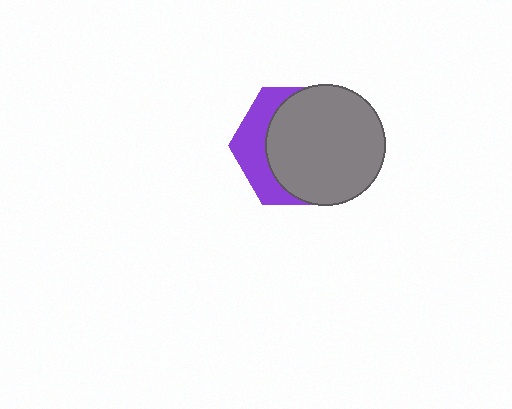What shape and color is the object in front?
The object in front is a gray circle.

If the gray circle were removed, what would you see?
You would see the complete purple hexagon.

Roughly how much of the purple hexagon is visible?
A small part of it is visible (roughly 31%).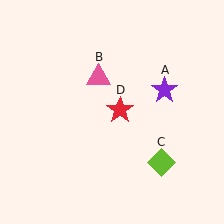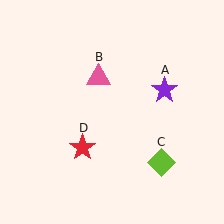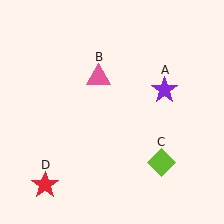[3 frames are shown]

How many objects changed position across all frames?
1 object changed position: red star (object D).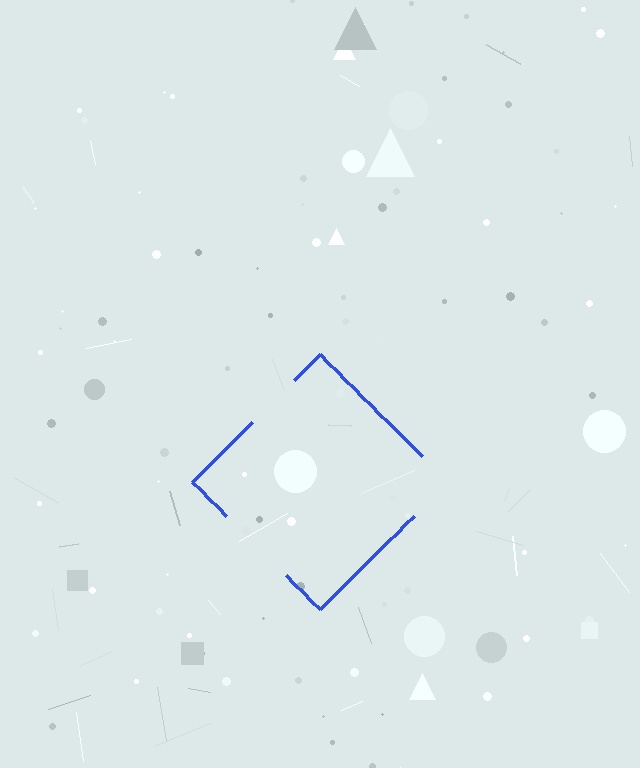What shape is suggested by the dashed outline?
The dashed outline suggests a diamond.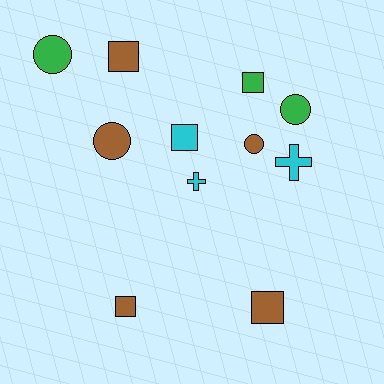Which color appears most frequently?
Brown, with 5 objects.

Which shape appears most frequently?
Square, with 5 objects.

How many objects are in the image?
There are 11 objects.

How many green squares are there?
There is 1 green square.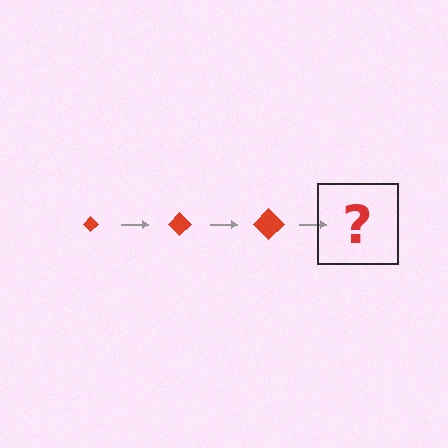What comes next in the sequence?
The next element should be a red diamond, larger than the previous one.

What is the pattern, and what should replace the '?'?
The pattern is that the diamond gets progressively larger each step. The '?' should be a red diamond, larger than the previous one.